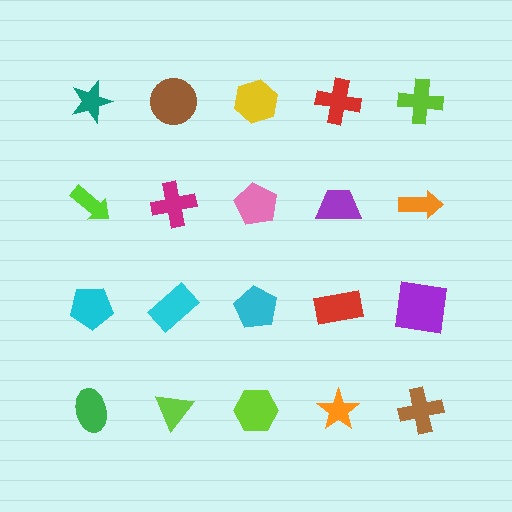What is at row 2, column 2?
A magenta cross.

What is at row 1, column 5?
A lime cross.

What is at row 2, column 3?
A pink pentagon.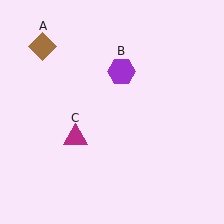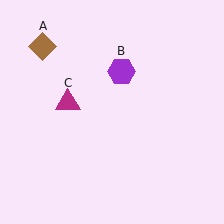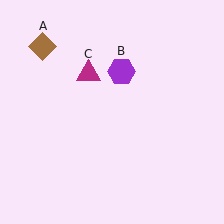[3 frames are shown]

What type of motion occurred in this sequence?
The magenta triangle (object C) rotated clockwise around the center of the scene.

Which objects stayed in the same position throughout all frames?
Brown diamond (object A) and purple hexagon (object B) remained stationary.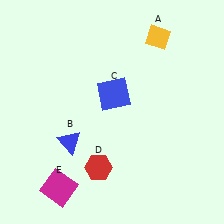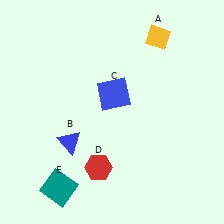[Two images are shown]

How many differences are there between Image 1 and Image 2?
There is 1 difference between the two images.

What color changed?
The square (E) changed from magenta in Image 1 to teal in Image 2.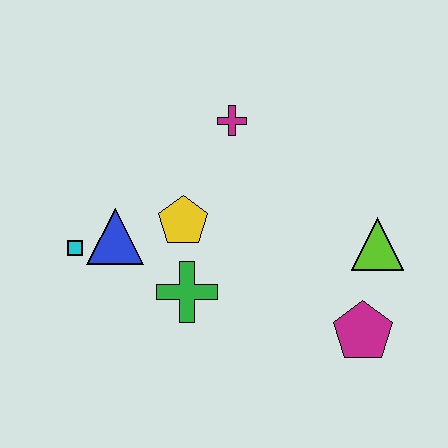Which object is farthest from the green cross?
The lime triangle is farthest from the green cross.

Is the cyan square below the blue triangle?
Yes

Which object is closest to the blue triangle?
The cyan square is closest to the blue triangle.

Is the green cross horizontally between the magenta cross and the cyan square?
Yes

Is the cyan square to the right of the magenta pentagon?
No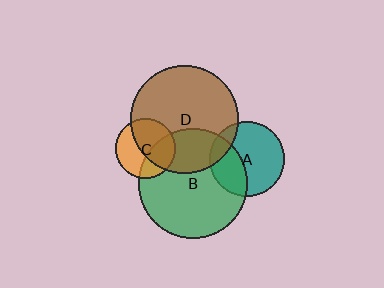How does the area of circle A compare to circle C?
Approximately 1.5 times.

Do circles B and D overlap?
Yes.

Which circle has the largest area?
Circle B (green).